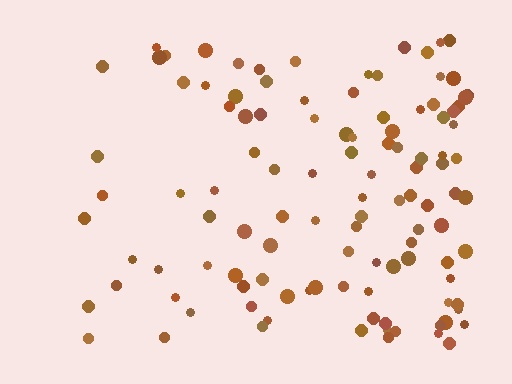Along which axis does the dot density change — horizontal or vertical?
Horizontal.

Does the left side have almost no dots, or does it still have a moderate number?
Still a moderate number, just noticeably fewer than the right.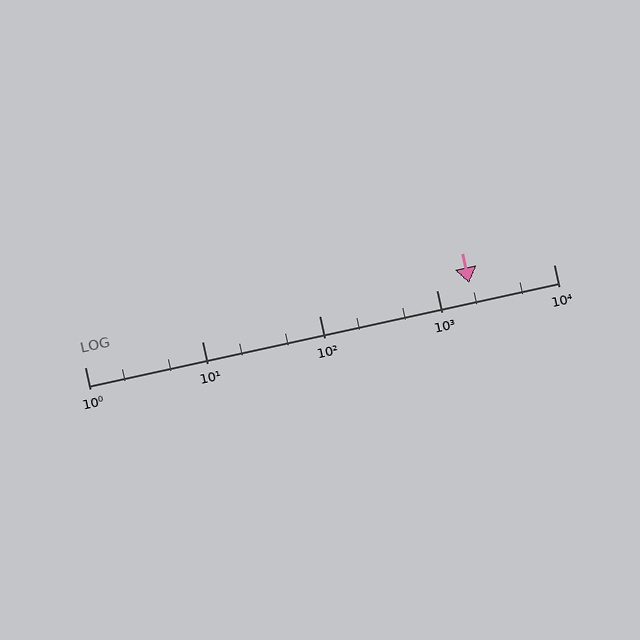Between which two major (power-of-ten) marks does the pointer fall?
The pointer is between 1000 and 10000.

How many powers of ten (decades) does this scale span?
The scale spans 4 decades, from 1 to 10000.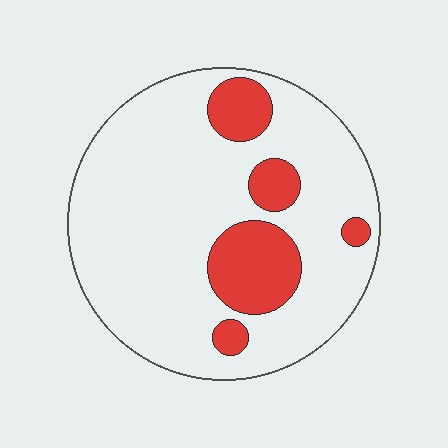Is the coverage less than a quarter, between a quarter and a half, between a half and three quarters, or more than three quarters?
Less than a quarter.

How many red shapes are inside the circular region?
5.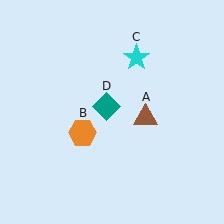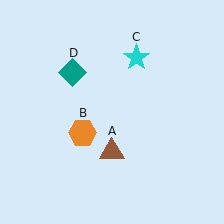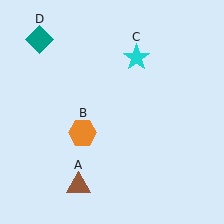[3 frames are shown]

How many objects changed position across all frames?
2 objects changed position: brown triangle (object A), teal diamond (object D).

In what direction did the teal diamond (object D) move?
The teal diamond (object D) moved up and to the left.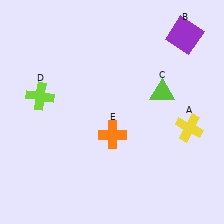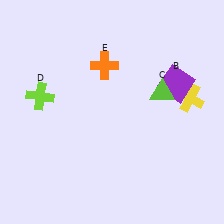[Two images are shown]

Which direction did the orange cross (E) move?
The orange cross (E) moved up.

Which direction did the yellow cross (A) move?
The yellow cross (A) moved up.